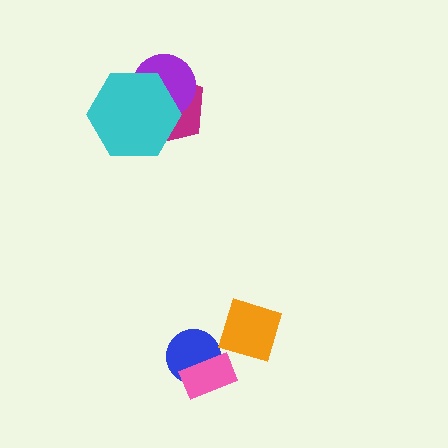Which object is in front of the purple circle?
The cyan hexagon is in front of the purple circle.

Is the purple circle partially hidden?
Yes, it is partially covered by another shape.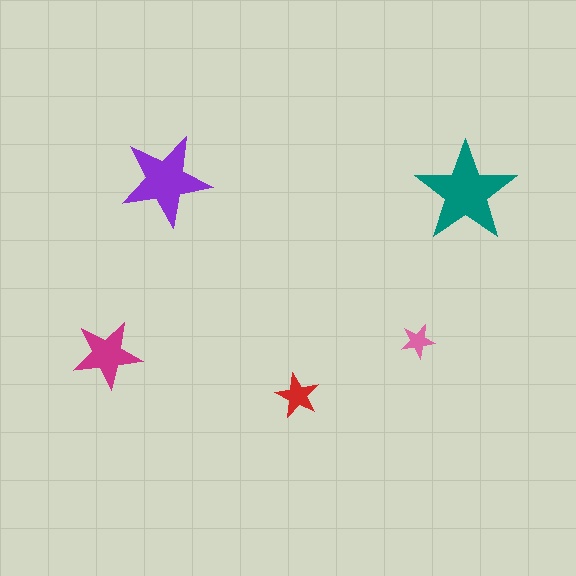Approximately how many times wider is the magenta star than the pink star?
About 2 times wider.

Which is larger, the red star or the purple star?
The purple one.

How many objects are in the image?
There are 5 objects in the image.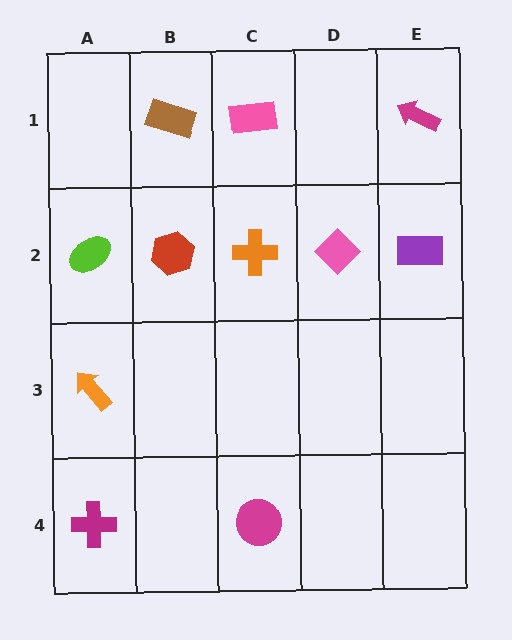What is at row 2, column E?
A purple rectangle.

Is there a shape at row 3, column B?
No, that cell is empty.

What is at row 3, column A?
An orange arrow.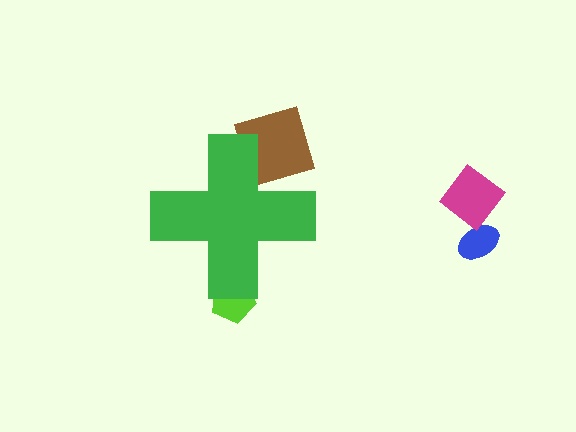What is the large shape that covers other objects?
A green cross.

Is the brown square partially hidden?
Yes, the brown square is partially hidden behind the green cross.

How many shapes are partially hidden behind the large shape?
2 shapes are partially hidden.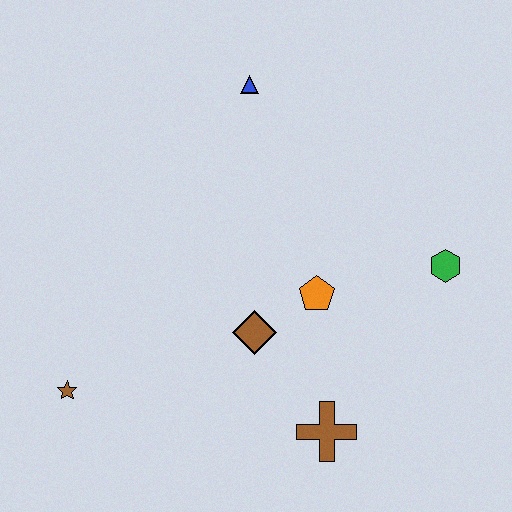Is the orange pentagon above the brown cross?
Yes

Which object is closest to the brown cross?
The brown diamond is closest to the brown cross.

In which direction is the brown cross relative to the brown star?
The brown cross is to the right of the brown star.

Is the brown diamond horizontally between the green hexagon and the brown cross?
No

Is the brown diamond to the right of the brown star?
Yes